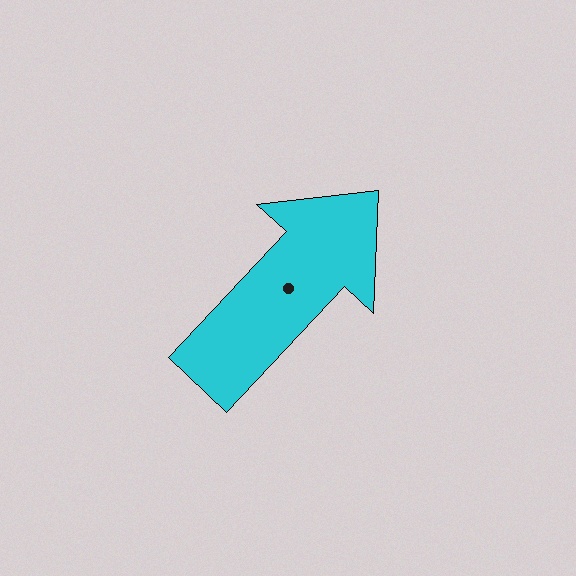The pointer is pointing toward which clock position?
Roughly 1 o'clock.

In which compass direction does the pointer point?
Northeast.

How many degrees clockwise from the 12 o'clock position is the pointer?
Approximately 43 degrees.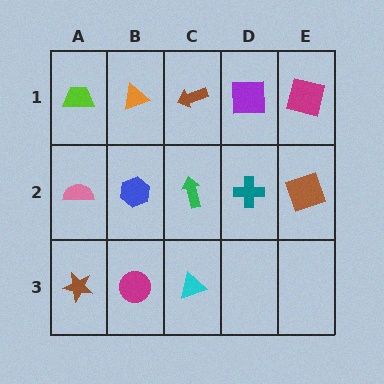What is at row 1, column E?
A magenta square.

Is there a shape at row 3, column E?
No, that cell is empty.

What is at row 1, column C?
A brown arrow.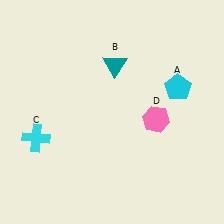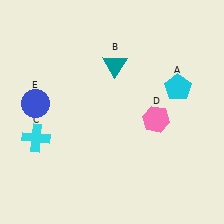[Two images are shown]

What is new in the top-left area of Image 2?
A blue circle (E) was added in the top-left area of Image 2.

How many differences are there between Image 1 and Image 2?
There is 1 difference between the two images.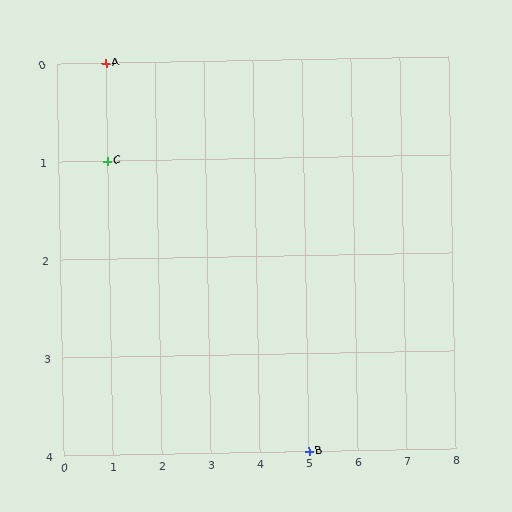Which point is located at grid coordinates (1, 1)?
Point C is at (1, 1).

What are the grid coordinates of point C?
Point C is at grid coordinates (1, 1).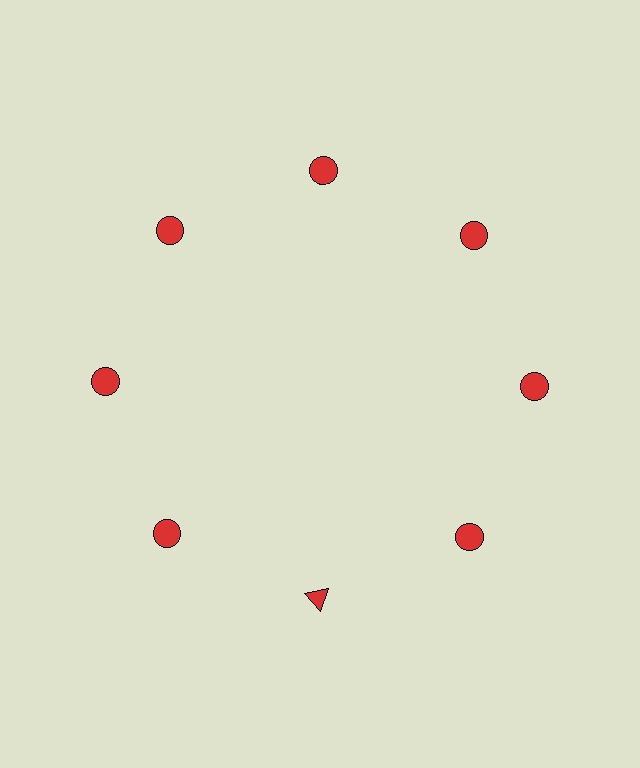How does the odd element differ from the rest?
It has a different shape: triangle instead of circle.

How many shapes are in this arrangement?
There are 8 shapes arranged in a ring pattern.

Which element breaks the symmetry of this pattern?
The red triangle at roughly the 6 o'clock position breaks the symmetry. All other shapes are red circles.